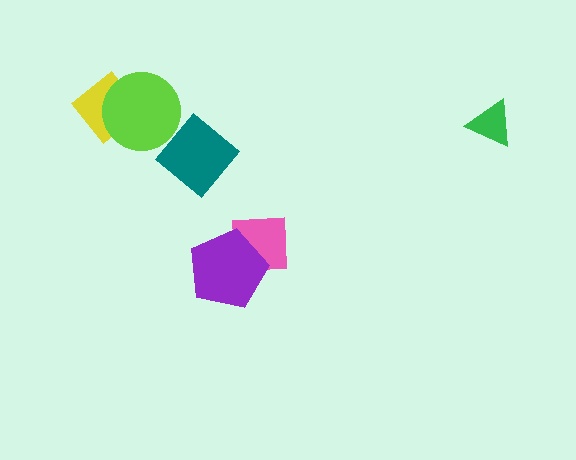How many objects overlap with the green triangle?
0 objects overlap with the green triangle.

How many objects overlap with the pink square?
1 object overlaps with the pink square.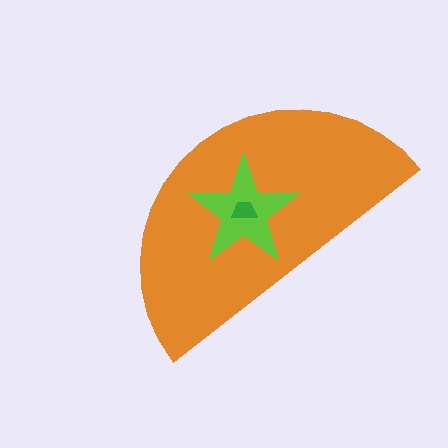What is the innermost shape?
The green trapezoid.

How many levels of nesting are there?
3.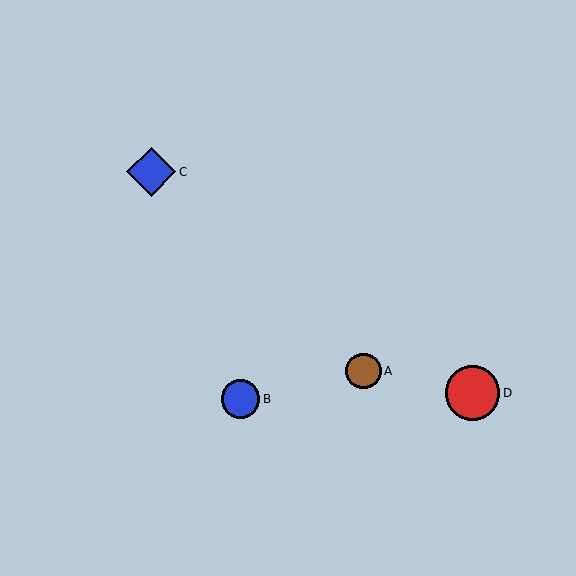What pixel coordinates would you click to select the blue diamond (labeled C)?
Click at (151, 172) to select the blue diamond C.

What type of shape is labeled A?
Shape A is a brown circle.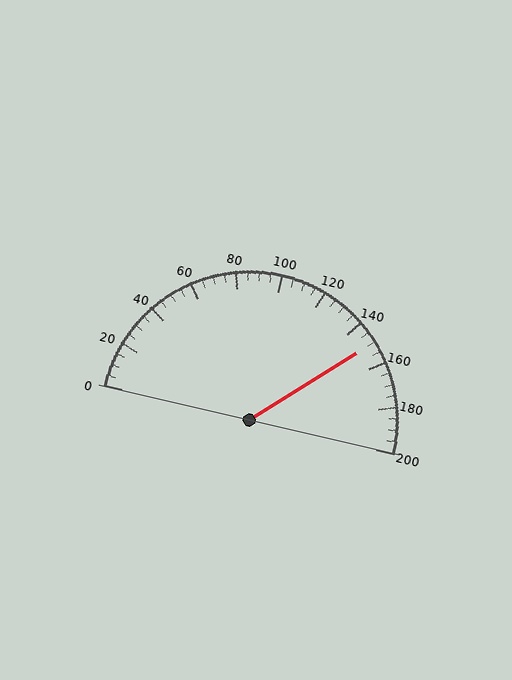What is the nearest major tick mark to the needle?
The nearest major tick mark is 160.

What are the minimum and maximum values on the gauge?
The gauge ranges from 0 to 200.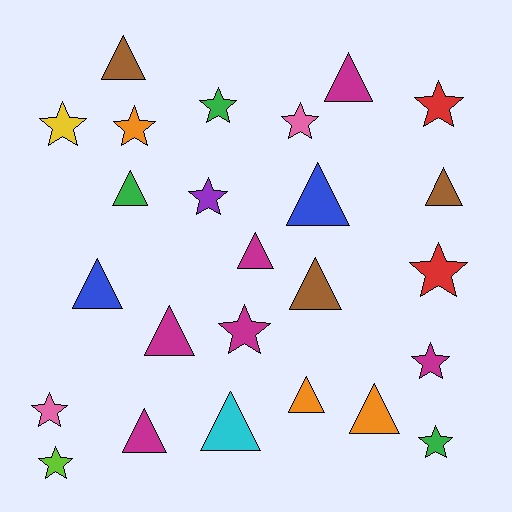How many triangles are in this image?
There are 13 triangles.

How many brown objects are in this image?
There are 3 brown objects.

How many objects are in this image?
There are 25 objects.